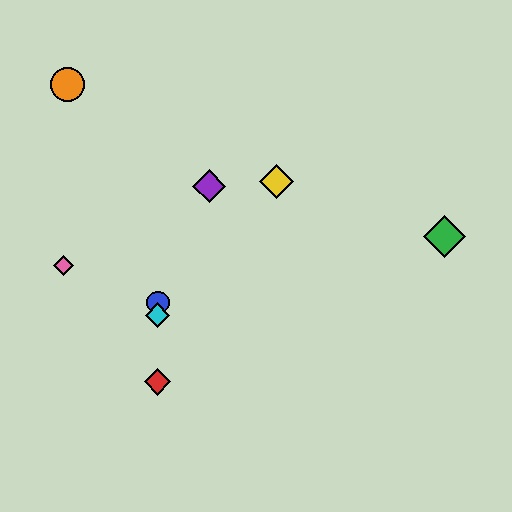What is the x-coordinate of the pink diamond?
The pink diamond is at x≈63.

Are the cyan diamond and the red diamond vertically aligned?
Yes, both are at x≈158.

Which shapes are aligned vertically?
The red diamond, the blue circle, the cyan diamond are aligned vertically.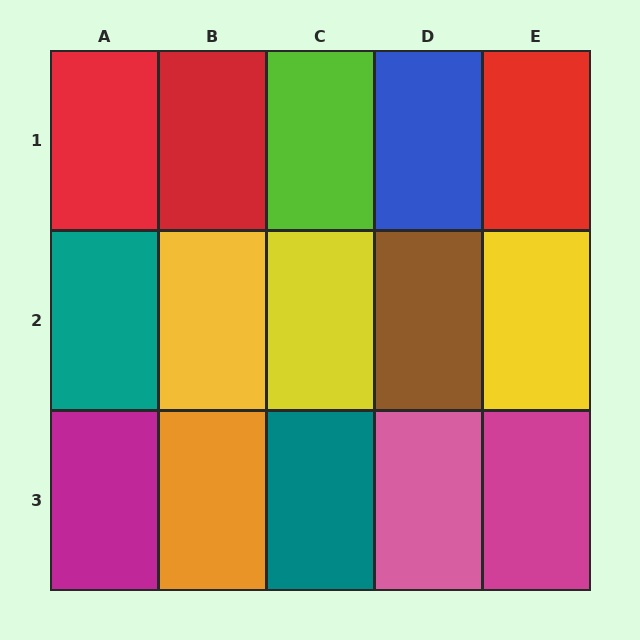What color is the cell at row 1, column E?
Red.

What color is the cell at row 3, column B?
Orange.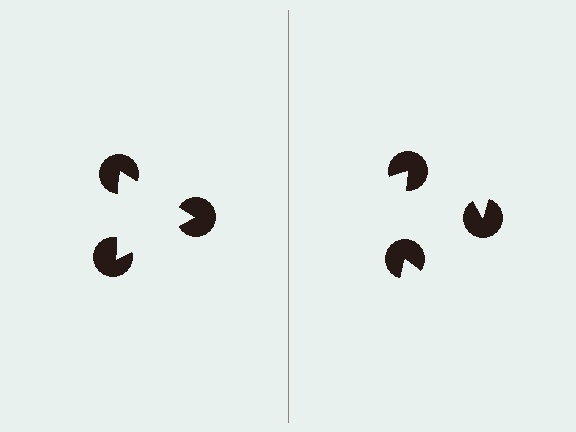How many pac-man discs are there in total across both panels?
6 — 3 on each side.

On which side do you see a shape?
An illusory triangle appears on the left side. On the right side the wedge cuts are rotated, so no coherent shape forms.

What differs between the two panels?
The pac-man discs are positioned identically on both sides; only the wedge orientations differ. On the left they align to a triangle; on the right they are misaligned.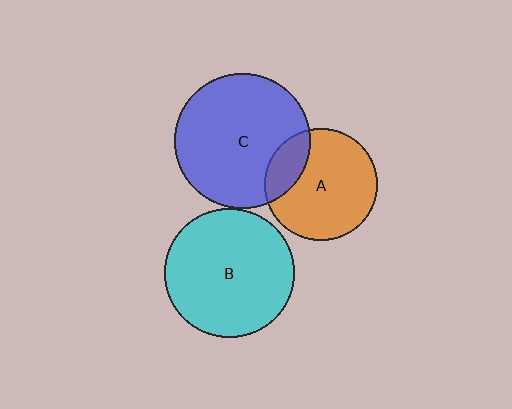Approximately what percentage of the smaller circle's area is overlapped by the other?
Approximately 5%.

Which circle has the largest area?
Circle C (blue).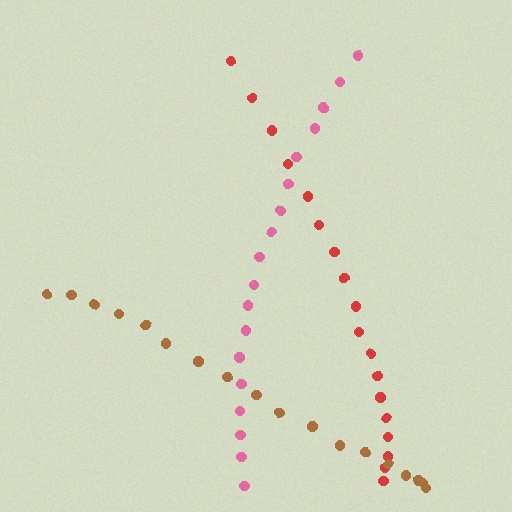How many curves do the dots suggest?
There are 3 distinct paths.